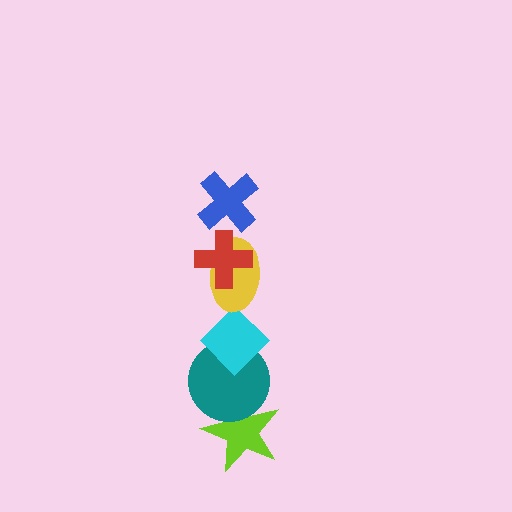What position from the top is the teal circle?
The teal circle is 5th from the top.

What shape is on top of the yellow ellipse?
The red cross is on top of the yellow ellipse.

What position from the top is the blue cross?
The blue cross is 1st from the top.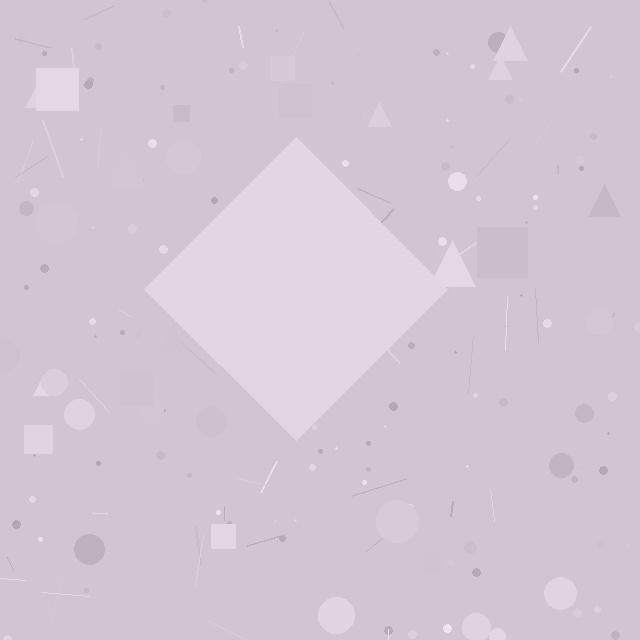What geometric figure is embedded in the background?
A diamond is embedded in the background.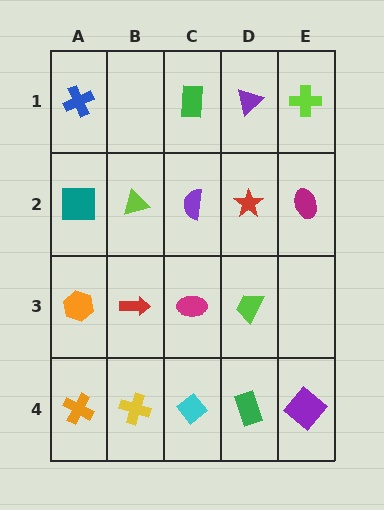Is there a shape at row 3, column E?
No, that cell is empty.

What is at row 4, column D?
A green rectangle.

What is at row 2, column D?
A red star.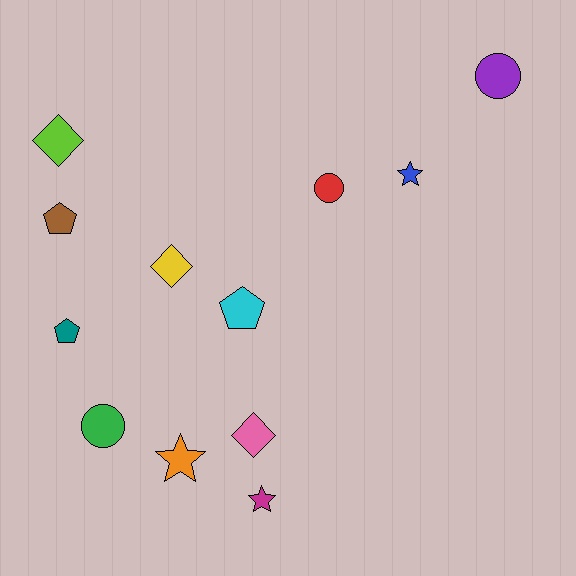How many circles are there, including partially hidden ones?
There are 3 circles.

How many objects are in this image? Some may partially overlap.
There are 12 objects.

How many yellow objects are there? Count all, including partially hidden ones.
There is 1 yellow object.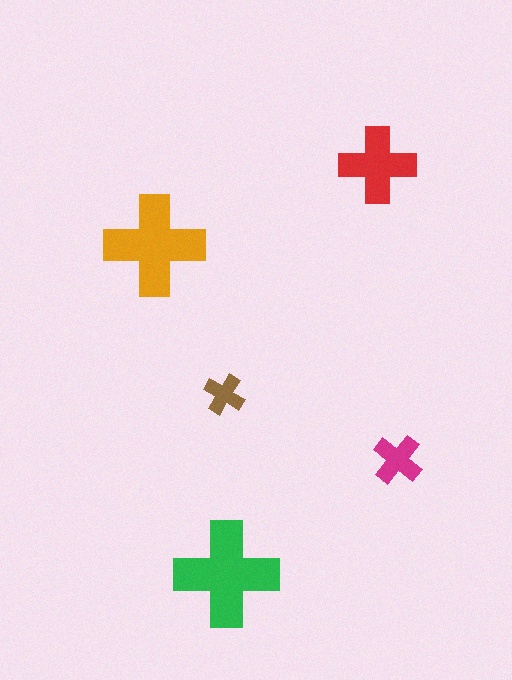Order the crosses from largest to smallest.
the green one, the orange one, the red one, the magenta one, the brown one.